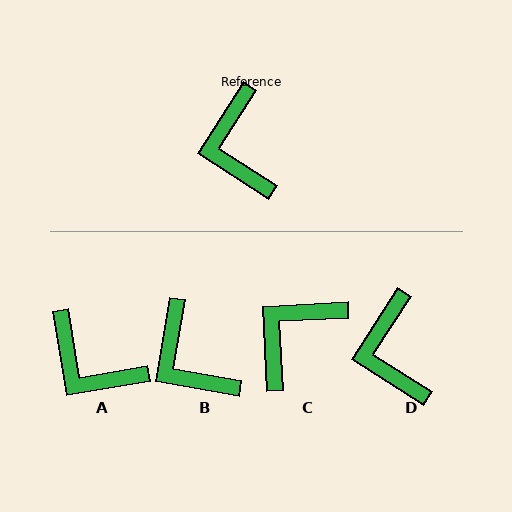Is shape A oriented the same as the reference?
No, it is off by about 42 degrees.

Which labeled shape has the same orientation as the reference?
D.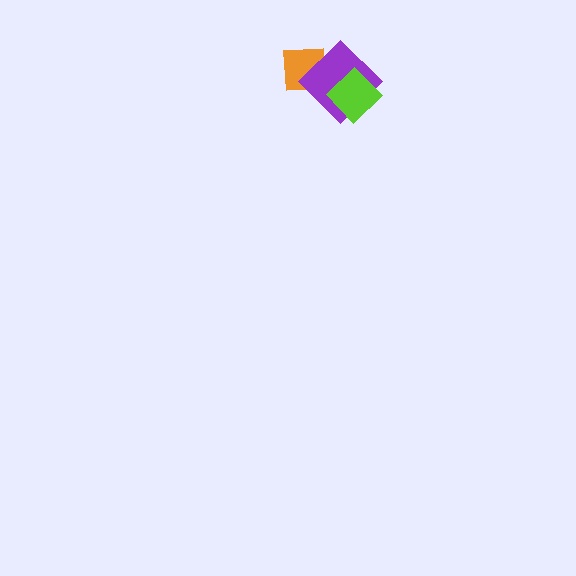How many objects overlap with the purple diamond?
2 objects overlap with the purple diamond.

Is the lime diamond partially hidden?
No, no other shape covers it.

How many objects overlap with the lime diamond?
1 object overlaps with the lime diamond.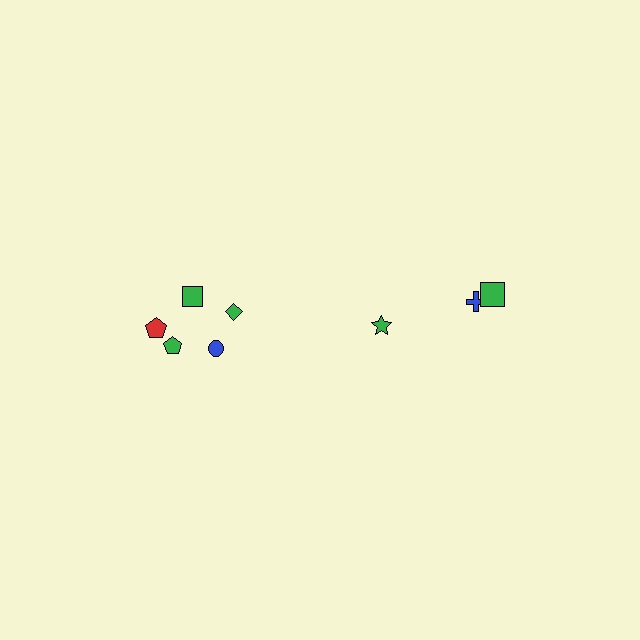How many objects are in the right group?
There are 3 objects.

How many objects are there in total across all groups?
There are 8 objects.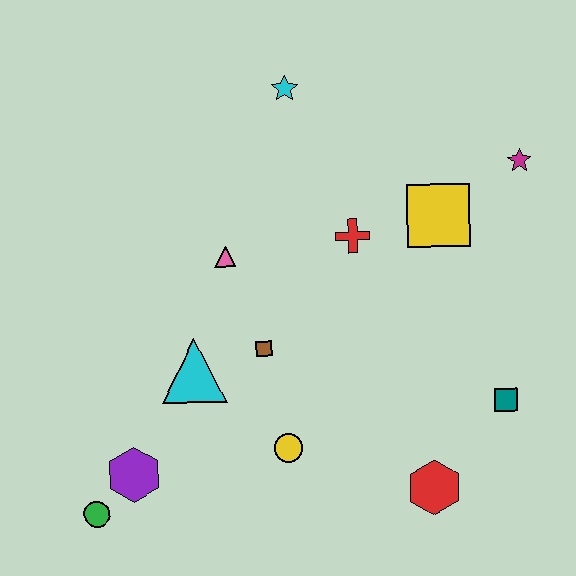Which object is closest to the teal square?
The red hexagon is closest to the teal square.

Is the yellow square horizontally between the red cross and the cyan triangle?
No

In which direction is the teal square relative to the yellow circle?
The teal square is to the right of the yellow circle.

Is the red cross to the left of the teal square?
Yes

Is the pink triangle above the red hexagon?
Yes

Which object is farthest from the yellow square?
The green circle is farthest from the yellow square.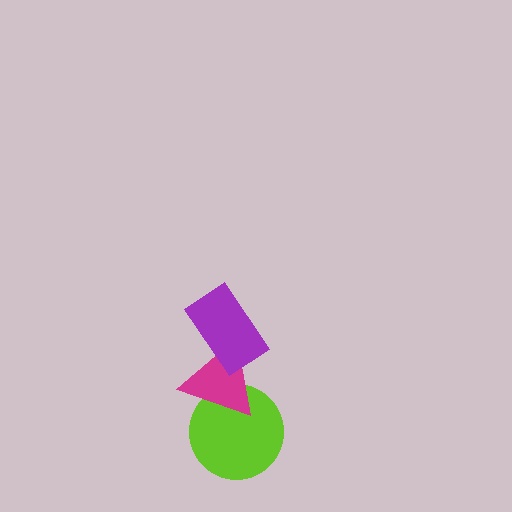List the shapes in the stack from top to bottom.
From top to bottom: the purple rectangle, the magenta triangle, the lime circle.